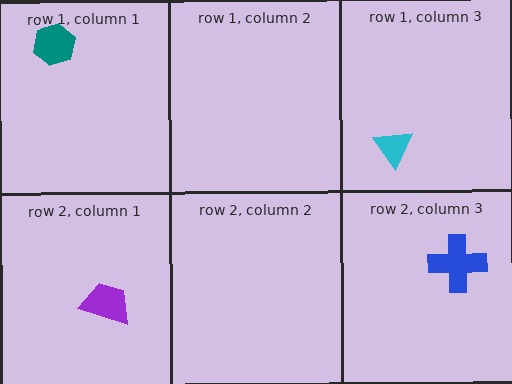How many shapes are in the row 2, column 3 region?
1.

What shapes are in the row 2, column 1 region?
The purple trapezoid.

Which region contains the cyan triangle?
The row 1, column 3 region.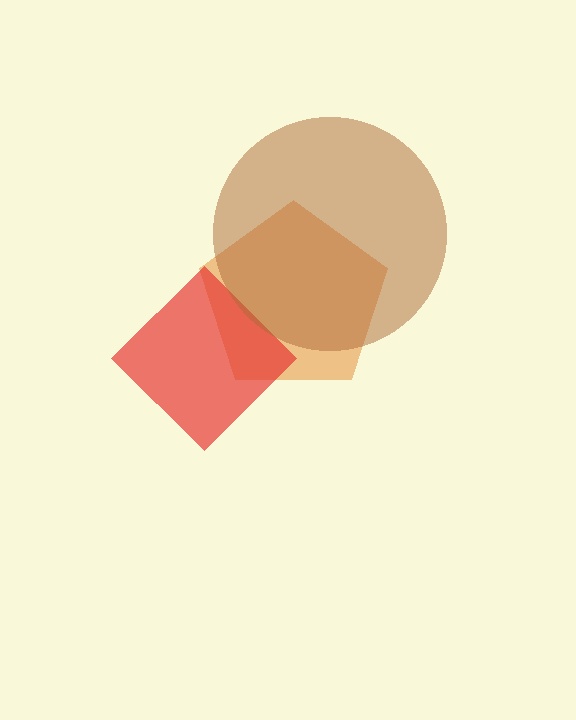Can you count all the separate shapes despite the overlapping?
Yes, there are 3 separate shapes.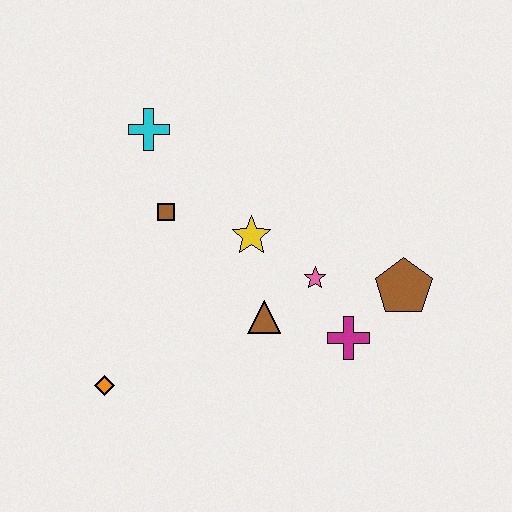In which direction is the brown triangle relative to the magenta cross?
The brown triangle is to the left of the magenta cross.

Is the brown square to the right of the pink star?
No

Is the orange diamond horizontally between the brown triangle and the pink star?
No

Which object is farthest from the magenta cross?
The cyan cross is farthest from the magenta cross.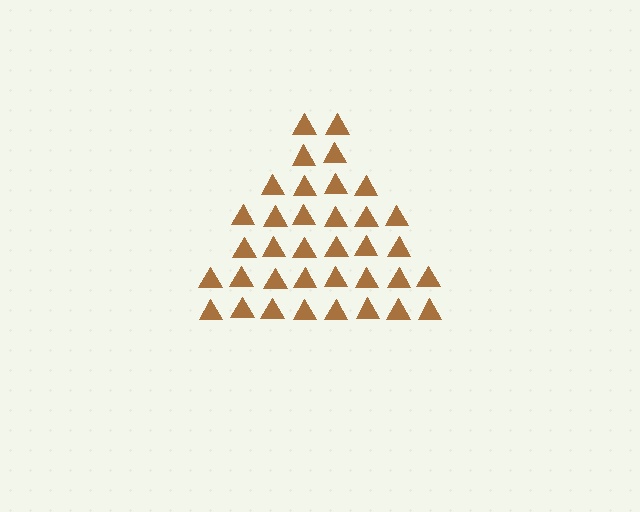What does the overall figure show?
The overall figure shows a triangle.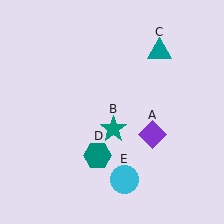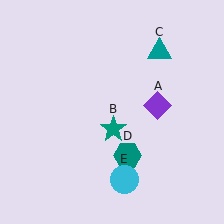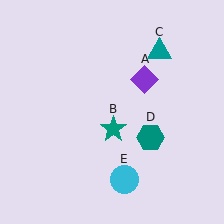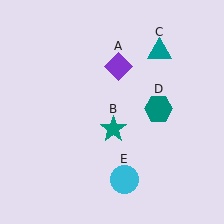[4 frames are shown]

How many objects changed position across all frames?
2 objects changed position: purple diamond (object A), teal hexagon (object D).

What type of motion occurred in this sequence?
The purple diamond (object A), teal hexagon (object D) rotated counterclockwise around the center of the scene.